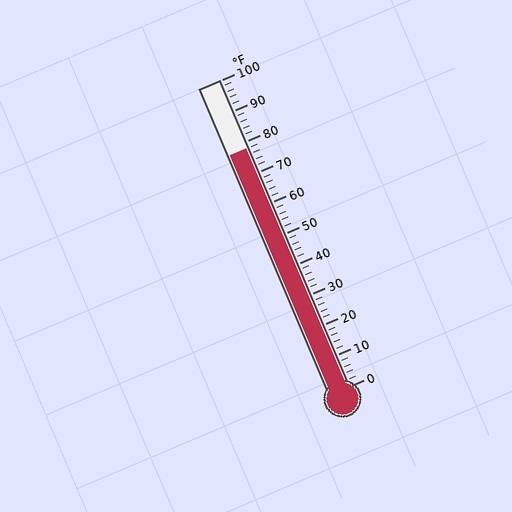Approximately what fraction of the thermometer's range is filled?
The thermometer is filled to approximately 80% of its range.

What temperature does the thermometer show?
The thermometer shows approximately 78°F.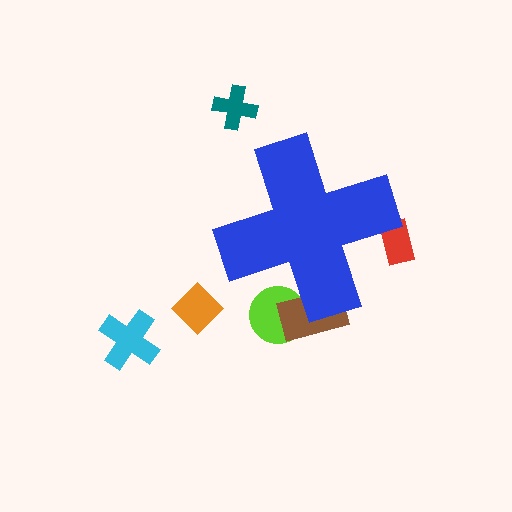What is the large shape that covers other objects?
A blue cross.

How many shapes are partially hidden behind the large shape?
3 shapes are partially hidden.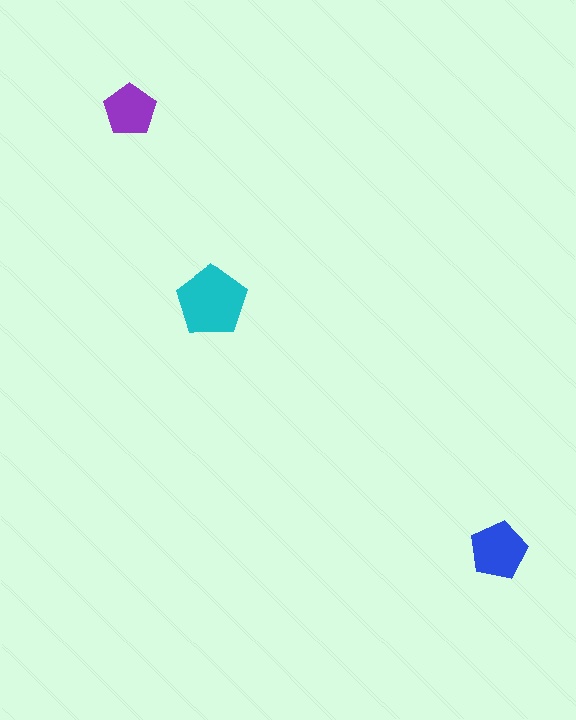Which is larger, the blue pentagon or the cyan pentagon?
The cyan one.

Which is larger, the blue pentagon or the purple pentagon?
The blue one.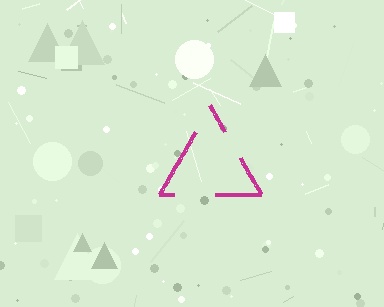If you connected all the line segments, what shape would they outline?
They would outline a triangle.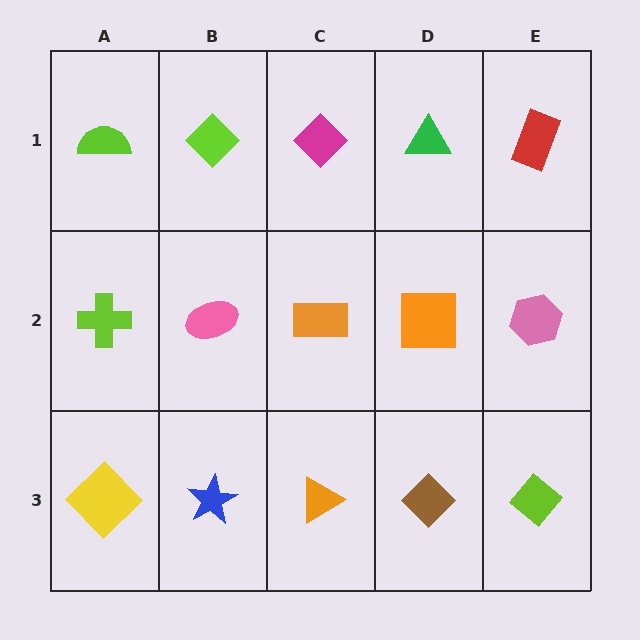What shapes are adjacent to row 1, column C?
An orange rectangle (row 2, column C), a lime diamond (row 1, column B), a green triangle (row 1, column D).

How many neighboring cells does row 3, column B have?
3.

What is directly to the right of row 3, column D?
A lime diamond.